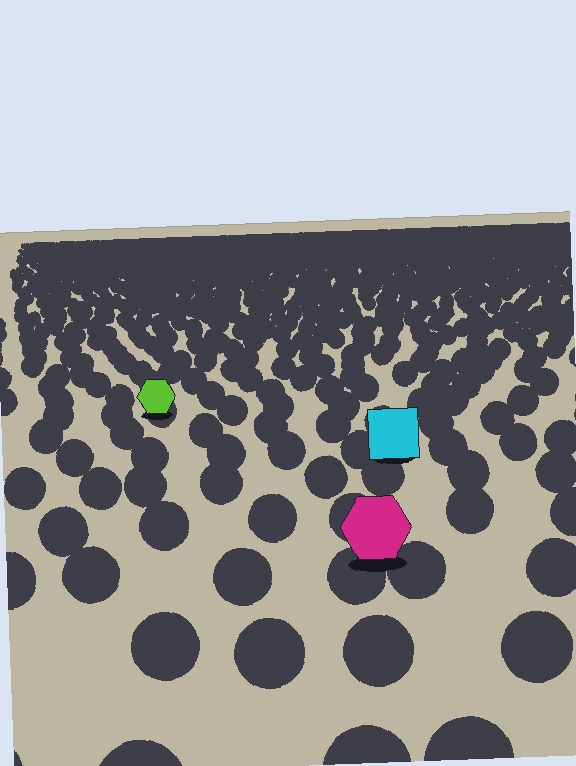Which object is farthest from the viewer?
The lime hexagon is farthest from the viewer. It appears smaller and the ground texture around it is denser.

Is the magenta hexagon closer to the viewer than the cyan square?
Yes. The magenta hexagon is closer — you can tell from the texture gradient: the ground texture is coarser near it.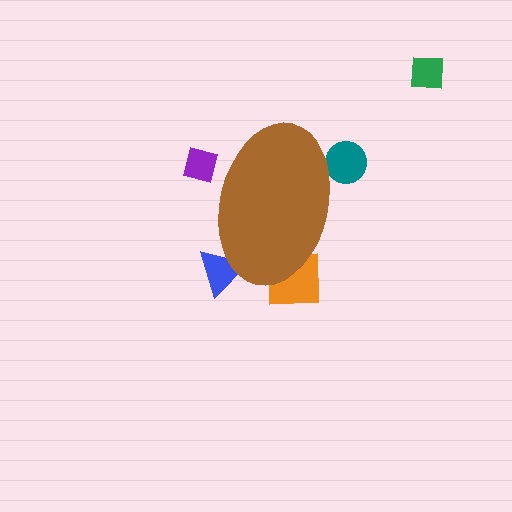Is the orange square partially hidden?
Yes, the orange square is partially hidden behind the brown ellipse.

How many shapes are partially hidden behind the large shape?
4 shapes are partially hidden.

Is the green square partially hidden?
No, the green square is fully visible.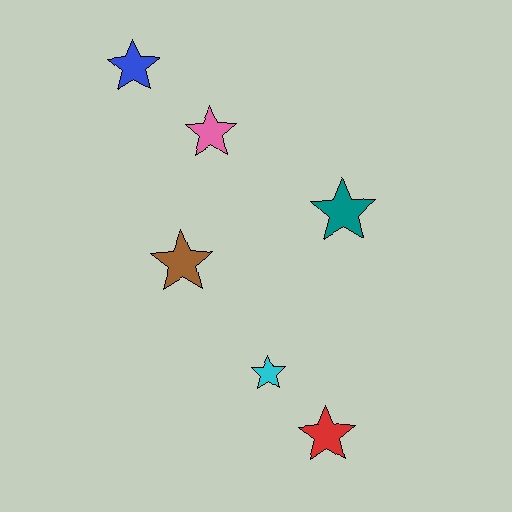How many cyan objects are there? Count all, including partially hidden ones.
There is 1 cyan object.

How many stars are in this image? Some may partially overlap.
There are 6 stars.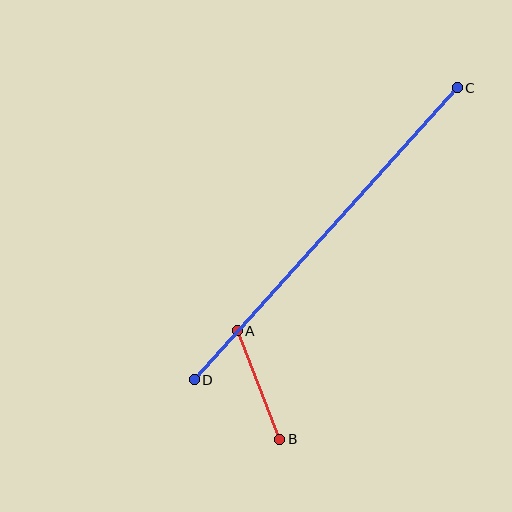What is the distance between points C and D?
The distance is approximately 393 pixels.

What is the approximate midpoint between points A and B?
The midpoint is at approximately (258, 385) pixels.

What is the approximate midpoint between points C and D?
The midpoint is at approximately (326, 234) pixels.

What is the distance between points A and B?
The distance is approximately 117 pixels.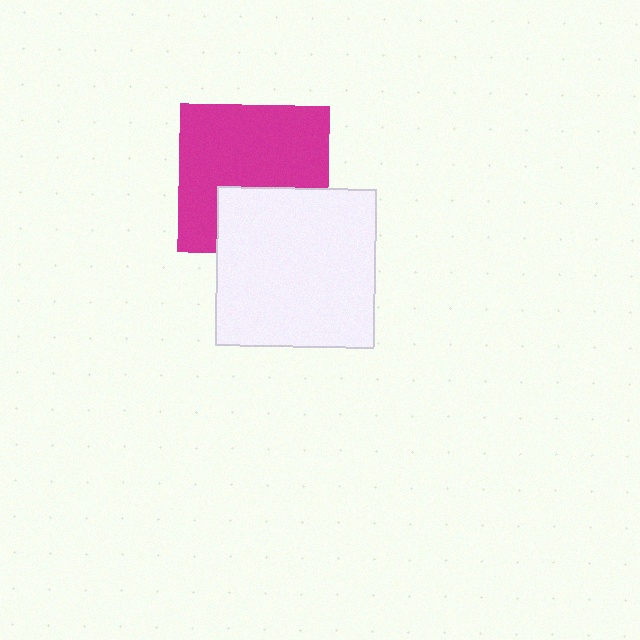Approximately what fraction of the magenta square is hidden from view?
Roughly 33% of the magenta square is hidden behind the white square.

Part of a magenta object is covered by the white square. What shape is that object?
It is a square.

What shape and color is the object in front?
The object in front is a white square.